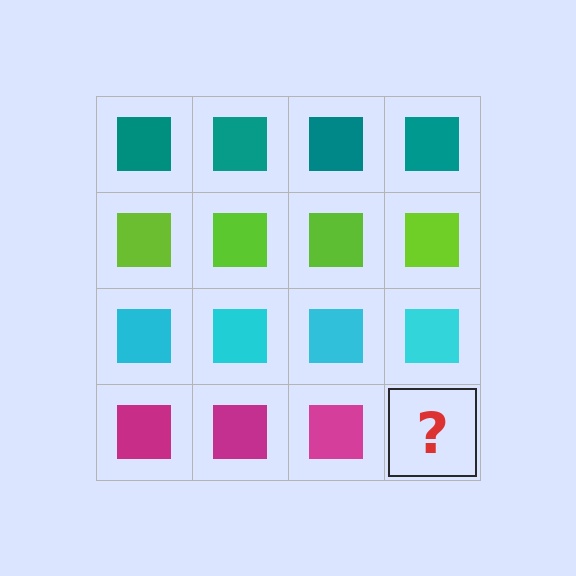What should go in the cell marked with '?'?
The missing cell should contain a magenta square.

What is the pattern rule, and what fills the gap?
The rule is that each row has a consistent color. The gap should be filled with a magenta square.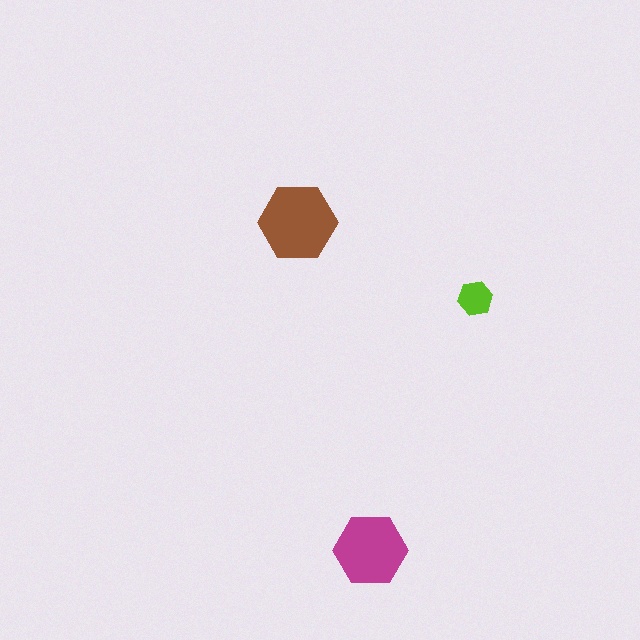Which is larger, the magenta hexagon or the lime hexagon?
The magenta one.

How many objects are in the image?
There are 3 objects in the image.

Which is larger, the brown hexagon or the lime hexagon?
The brown one.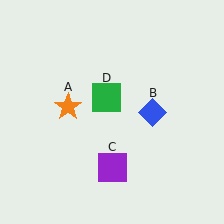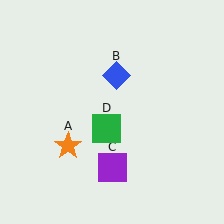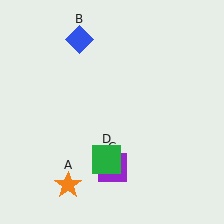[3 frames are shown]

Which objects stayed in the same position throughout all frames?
Purple square (object C) remained stationary.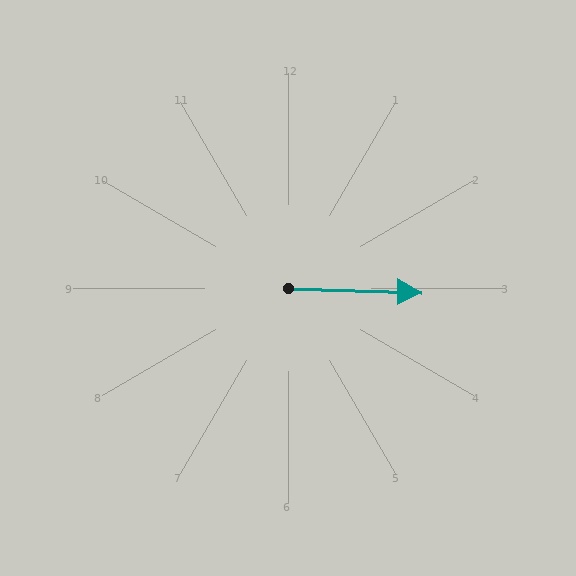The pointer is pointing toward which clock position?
Roughly 3 o'clock.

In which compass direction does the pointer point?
East.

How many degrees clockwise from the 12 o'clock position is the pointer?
Approximately 92 degrees.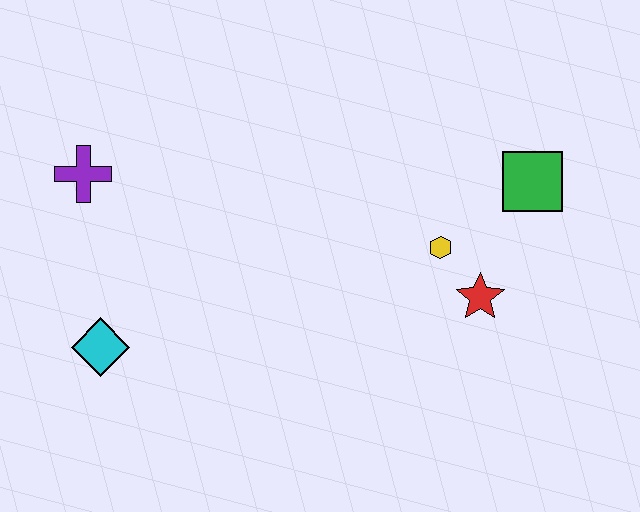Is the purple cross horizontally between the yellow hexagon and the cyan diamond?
No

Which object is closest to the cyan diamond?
The purple cross is closest to the cyan diamond.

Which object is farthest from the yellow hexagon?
The purple cross is farthest from the yellow hexagon.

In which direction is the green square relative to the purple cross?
The green square is to the right of the purple cross.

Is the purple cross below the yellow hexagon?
No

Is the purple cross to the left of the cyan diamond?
Yes